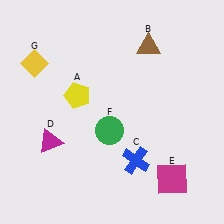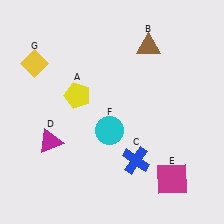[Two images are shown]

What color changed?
The circle (F) changed from green in Image 1 to cyan in Image 2.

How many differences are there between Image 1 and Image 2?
There is 1 difference between the two images.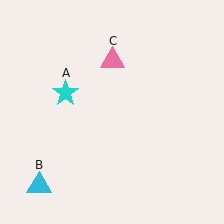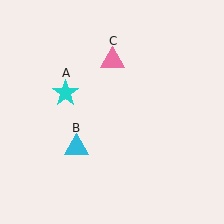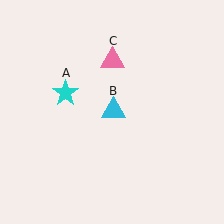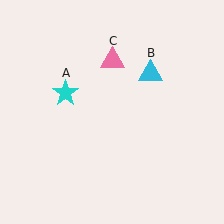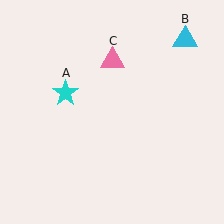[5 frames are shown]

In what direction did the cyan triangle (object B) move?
The cyan triangle (object B) moved up and to the right.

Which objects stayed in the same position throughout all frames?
Cyan star (object A) and pink triangle (object C) remained stationary.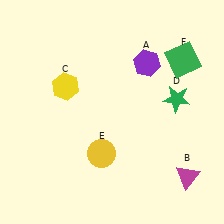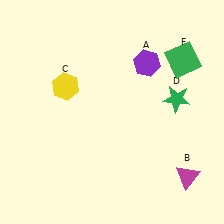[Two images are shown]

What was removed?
The yellow circle (E) was removed in Image 2.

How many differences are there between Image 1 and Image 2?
There is 1 difference between the two images.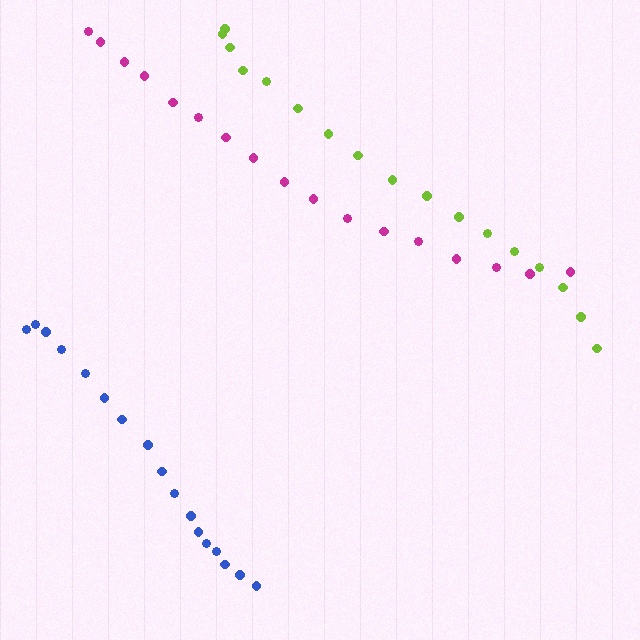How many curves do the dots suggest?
There are 3 distinct paths.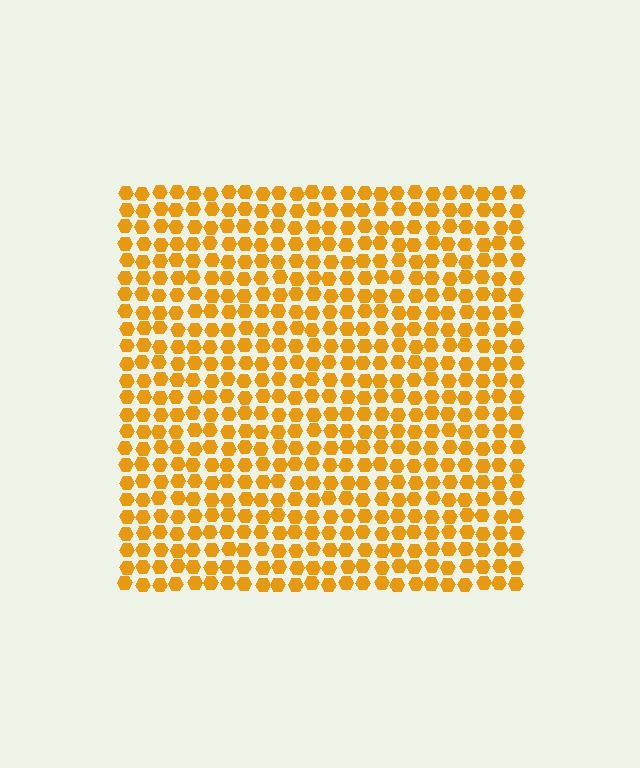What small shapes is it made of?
It is made of small hexagons.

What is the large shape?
The large shape is a square.